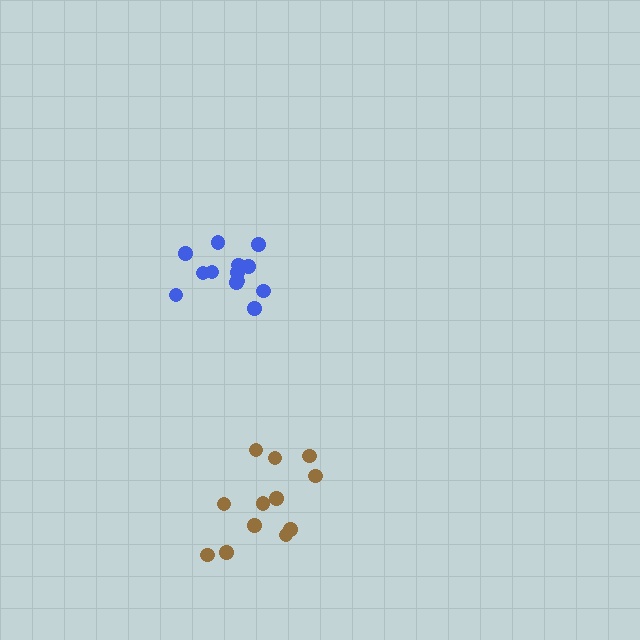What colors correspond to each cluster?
The clusters are colored: blue, brown.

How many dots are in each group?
Group 1: 13 dots, Group 2: 12 dots (25 total).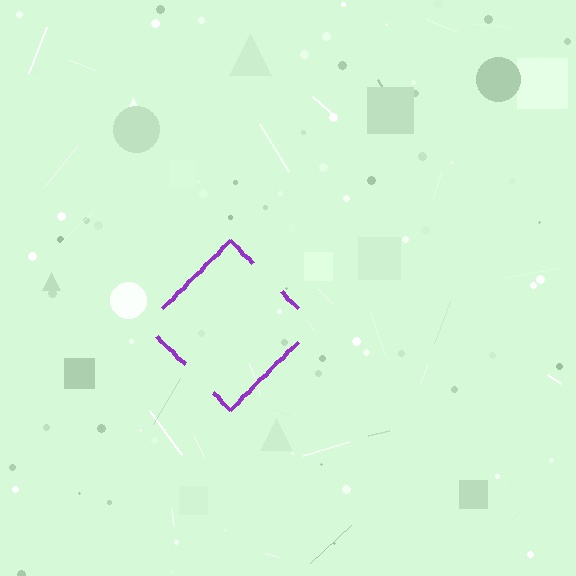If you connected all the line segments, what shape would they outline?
They would outline a diamond.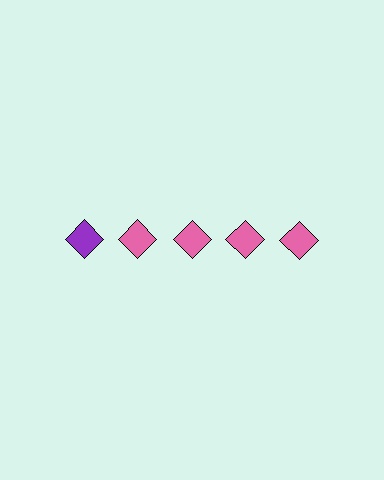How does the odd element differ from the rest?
It has a different color: purple instead of pink.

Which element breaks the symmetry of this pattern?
The purple diamond in the top row, leftmost column breaks the symmetry. All other shapes are pink diamonds.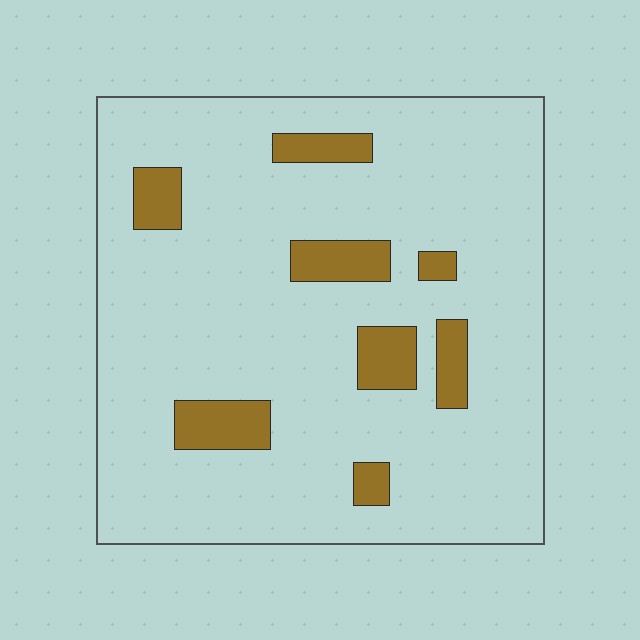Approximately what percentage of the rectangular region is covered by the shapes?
Approximately 10%.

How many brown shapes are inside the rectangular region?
8.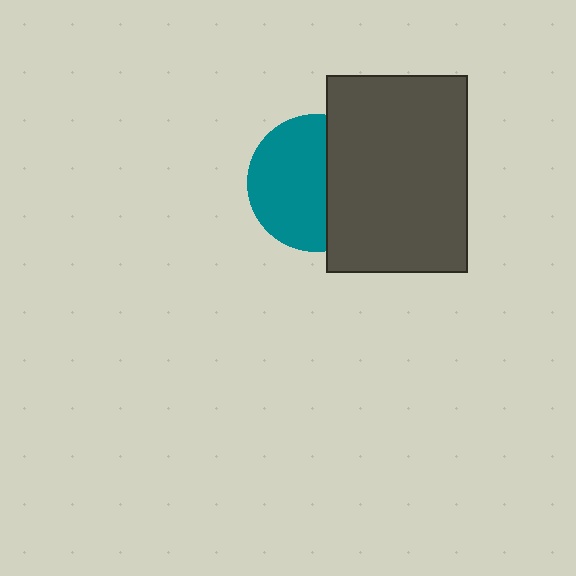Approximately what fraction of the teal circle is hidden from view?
Roughly 42% of the teal circle is hidden behind the dark gray rectangle.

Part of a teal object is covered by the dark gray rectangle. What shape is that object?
It is a circle.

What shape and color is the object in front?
The object in front is a dark gray rectangle.